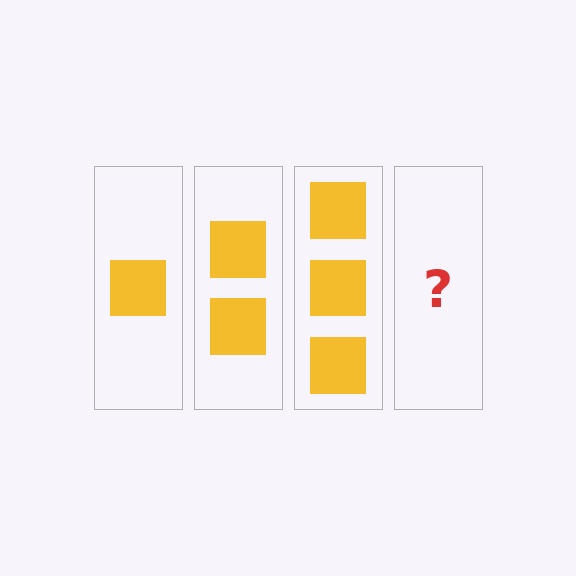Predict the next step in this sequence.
The next step is 4 squares.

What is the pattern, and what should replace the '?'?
The pattern is that each step adds one more square. The '?' should be 4 squares.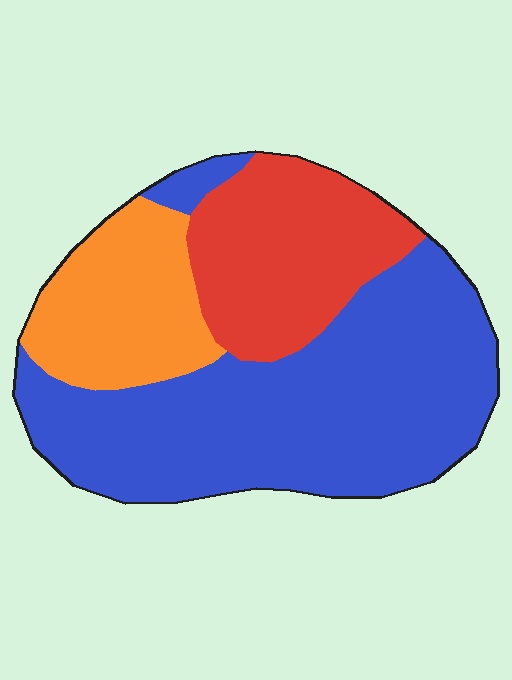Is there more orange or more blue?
Blue.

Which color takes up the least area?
Orange, at roughly 20%.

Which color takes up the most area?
Blue, at roughly 55%.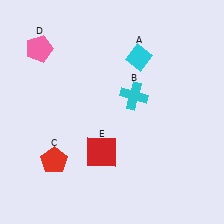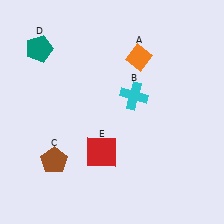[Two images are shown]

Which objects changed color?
A changed from cyan to orange. C changed from red to brown. D changed from pink to teal.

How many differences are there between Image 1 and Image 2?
There are 3 differences between the two images.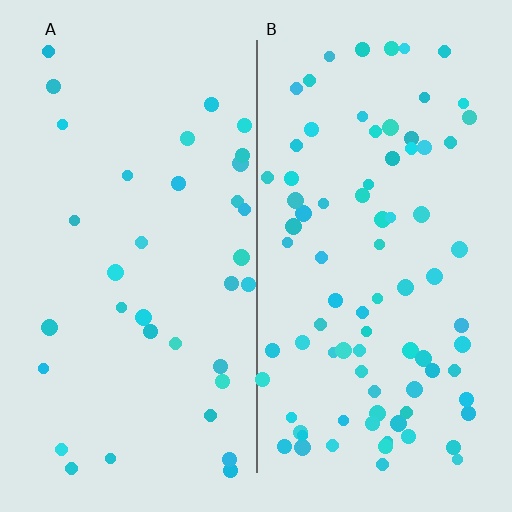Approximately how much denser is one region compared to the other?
Approximately 2.4× — region B over region A.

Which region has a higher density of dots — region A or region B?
B (the right).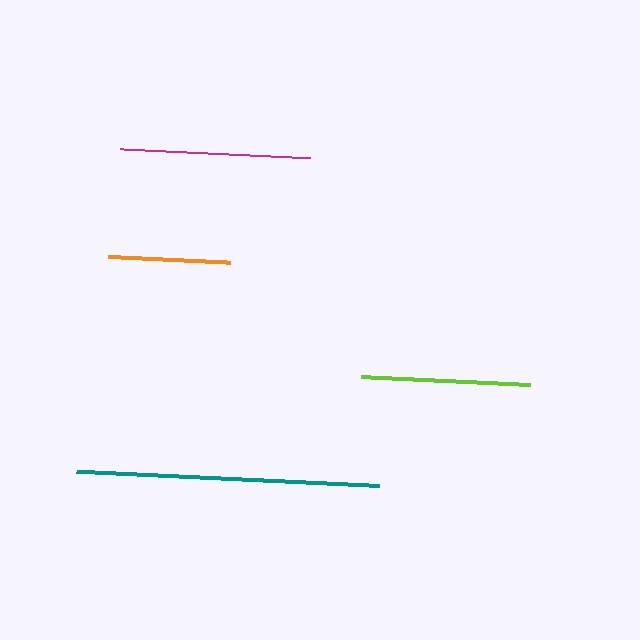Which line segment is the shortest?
The orange line is the shortest at approximately 121 pixels.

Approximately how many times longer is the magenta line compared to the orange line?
The magenta line is approximately 1.6 times the length of the orange line.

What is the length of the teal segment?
The teal segment is approximately 303 pixels long.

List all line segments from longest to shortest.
From longest to shortest: teal, magenta, lime, orange.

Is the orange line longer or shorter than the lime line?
The lime line is longer than the orange line.